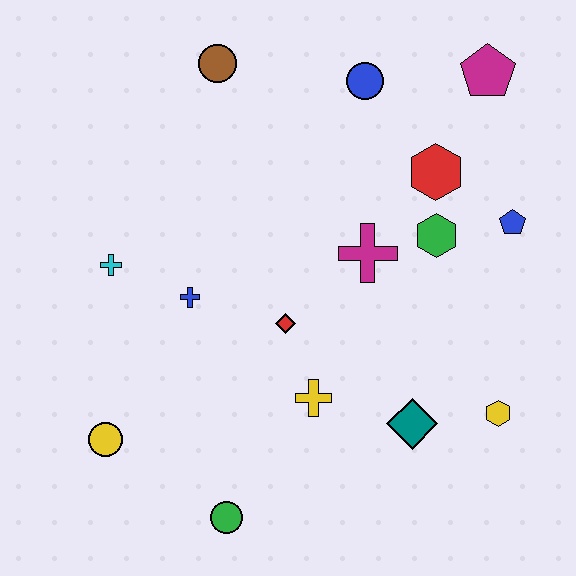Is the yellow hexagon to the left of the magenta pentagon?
No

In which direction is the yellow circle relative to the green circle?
The yellow circle is to the left of the green circle.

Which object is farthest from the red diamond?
The magenta pentagon is farthest from the red diamond.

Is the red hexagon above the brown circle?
No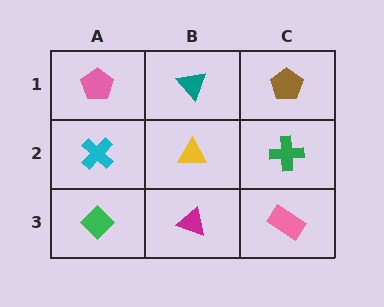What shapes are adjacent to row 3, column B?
A yellow triangle (row 2, column B), a green diamond (row 3, column A), a pink rectangle (row 3, column C).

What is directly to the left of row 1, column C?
A teal triangle.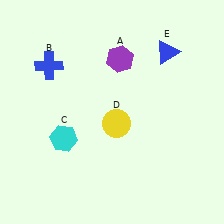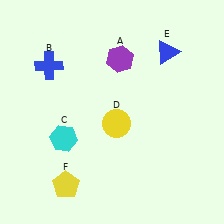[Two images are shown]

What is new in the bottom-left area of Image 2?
A yellow pentagon (F) was added in the bottom-left area of Image 2.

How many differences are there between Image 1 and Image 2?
There is 1 difference between the two images.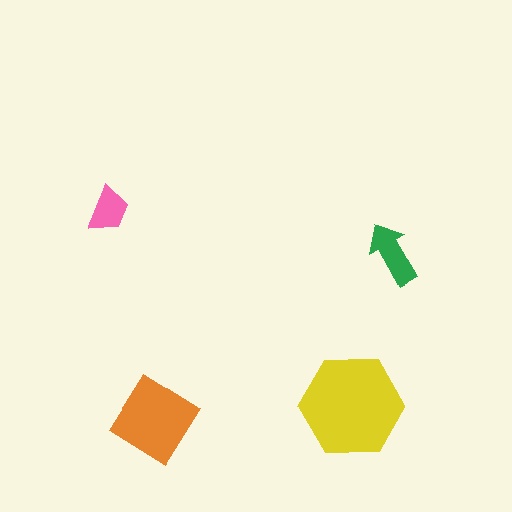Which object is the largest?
The yellow hexagon.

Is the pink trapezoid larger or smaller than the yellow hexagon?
Smaller.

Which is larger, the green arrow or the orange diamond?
The orange diamond.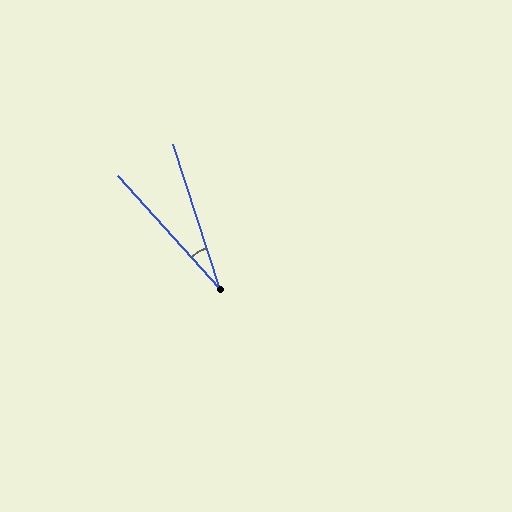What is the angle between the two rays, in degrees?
Approximately 24 degrees.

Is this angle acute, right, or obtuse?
It is acute.